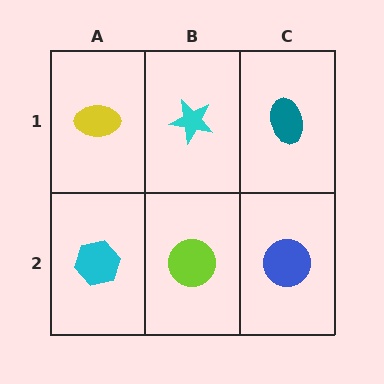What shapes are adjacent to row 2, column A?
A yellow ellipse (row 1, column A), a lime circle (row 2, column B).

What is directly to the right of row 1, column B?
A teal ellipse.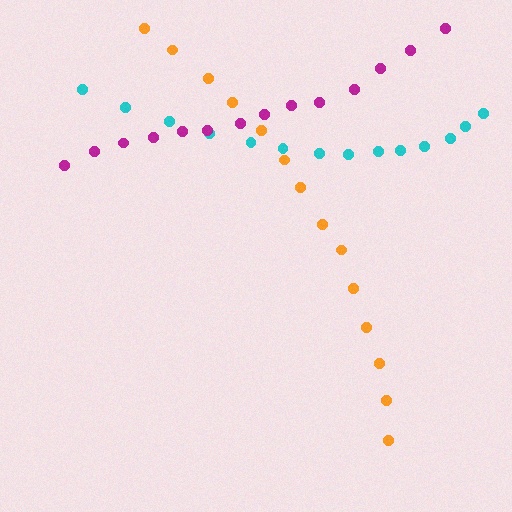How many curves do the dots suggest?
There are 3 distinct paths.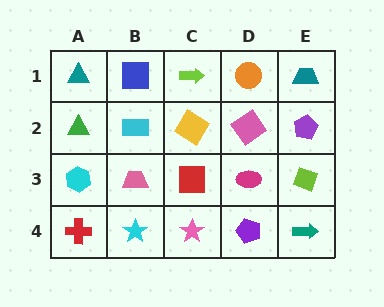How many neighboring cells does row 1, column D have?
3.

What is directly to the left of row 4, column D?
A pink star.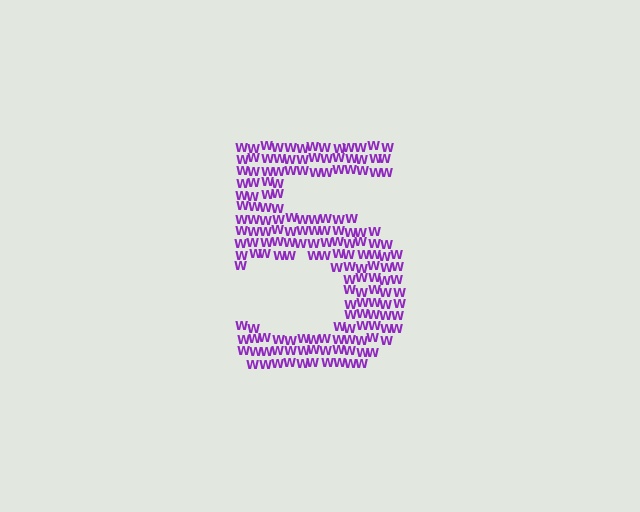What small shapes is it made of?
It is made of small letter W's.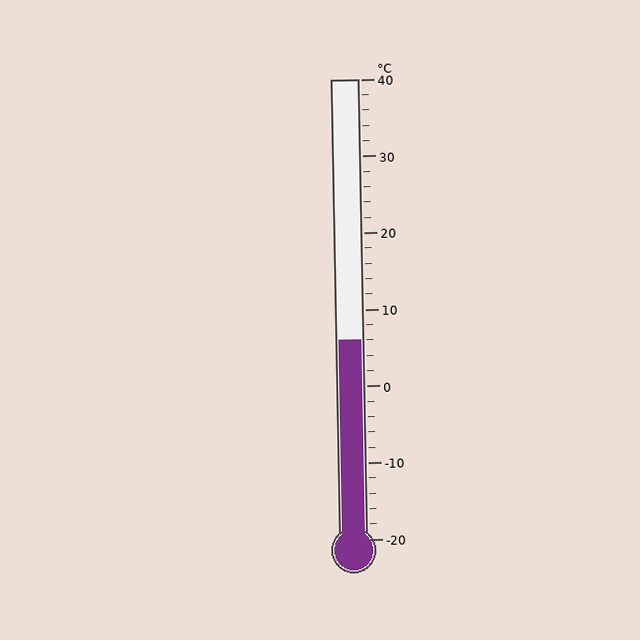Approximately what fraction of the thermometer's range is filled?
The thermometer is filled to approximately 45% of its range.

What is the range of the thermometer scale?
The thermometer scale ranges from -20°C to 40°C.